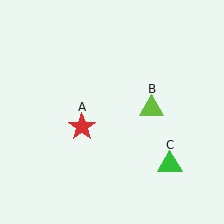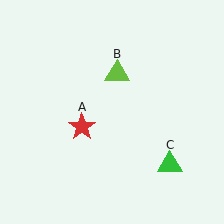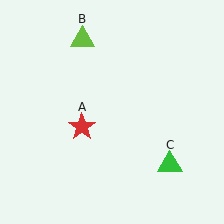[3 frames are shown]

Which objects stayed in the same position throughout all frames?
Red star (object A) and green triangle (object C) remained stationary.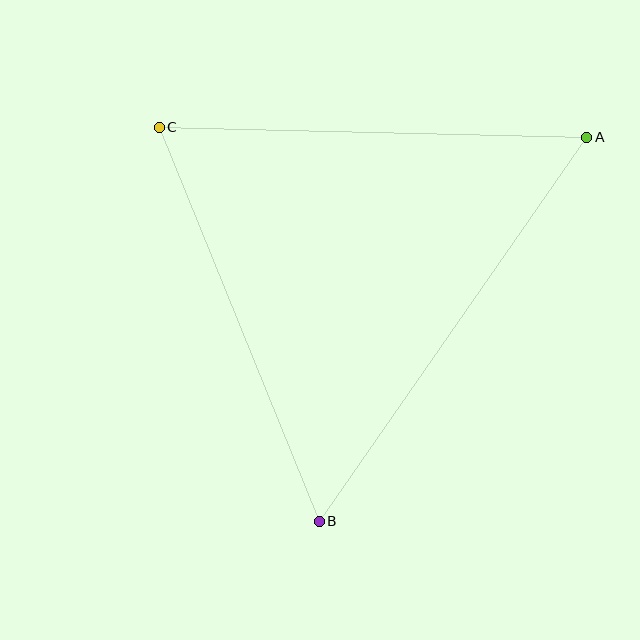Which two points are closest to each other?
Points B and C are closest to each other.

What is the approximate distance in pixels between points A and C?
The distance between A and C is approximately 428 pixels.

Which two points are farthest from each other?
Points A and B are farthest from each other.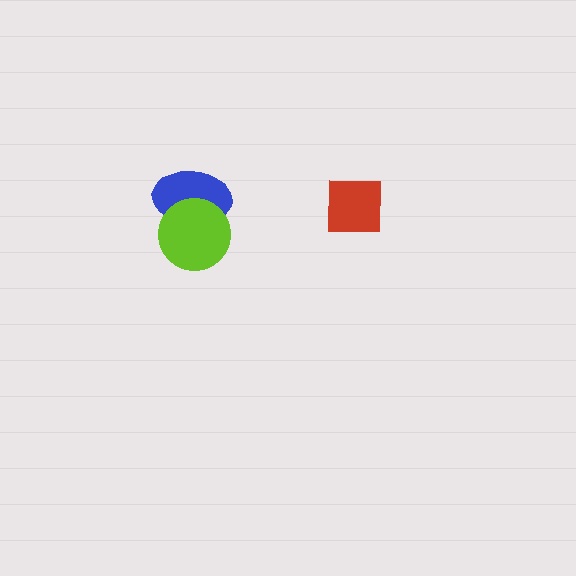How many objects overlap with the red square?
0 objects overlap with the red square.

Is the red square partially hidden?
No, no other shape covers it.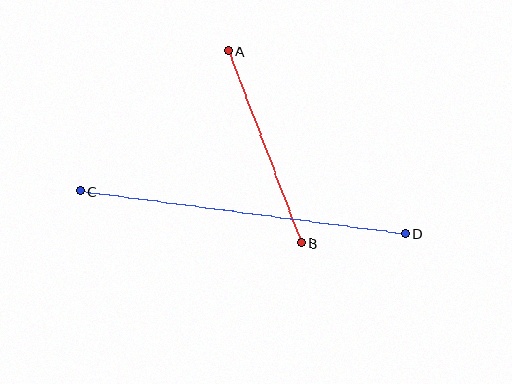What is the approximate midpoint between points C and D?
The midpoint is at approximately (243, 213) pixels.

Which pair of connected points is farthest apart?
Points C and D are farthest apart.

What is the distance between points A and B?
The distance is approximately 206 pixels.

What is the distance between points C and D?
The distance is approximately 327 pixels.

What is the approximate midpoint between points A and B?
The midpoint is at approximately (264, 147) pixels.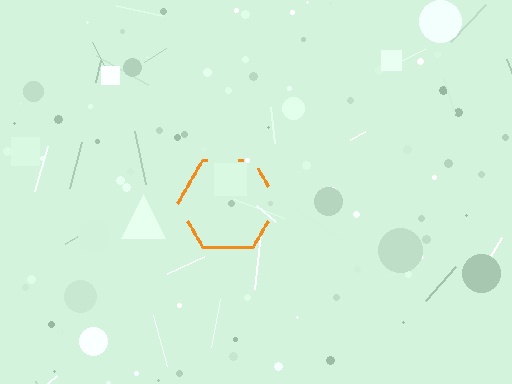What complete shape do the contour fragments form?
The contour fragments form a hexagon.